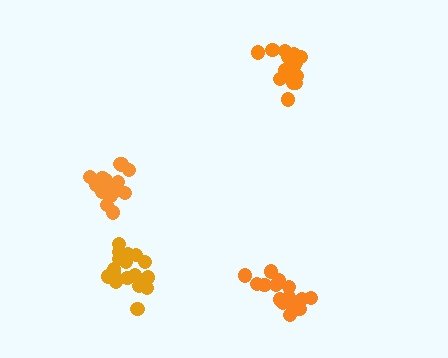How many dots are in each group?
Group 1: 17 dots, Group 2: 18 dots, Group 3: 17 dots, Group 4: 18 dots (70 total).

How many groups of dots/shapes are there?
There are 4 groups.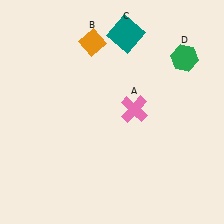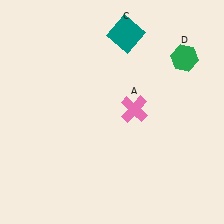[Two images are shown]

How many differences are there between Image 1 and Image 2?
There is 1 difference between the two images.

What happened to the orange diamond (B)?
The orange diamond (B) was removed in Image 2. It was in the top-left area of Image 1.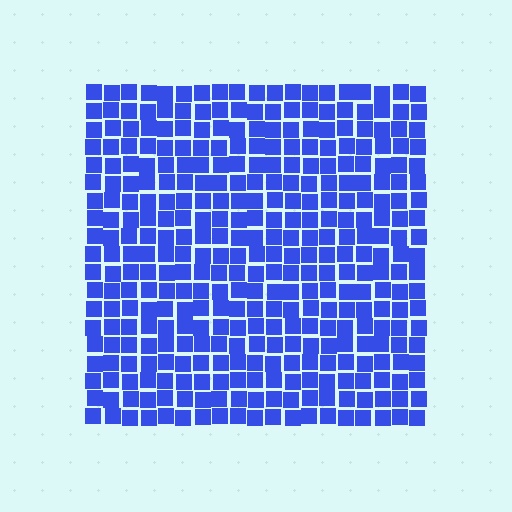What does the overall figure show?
The overall figure shows a square.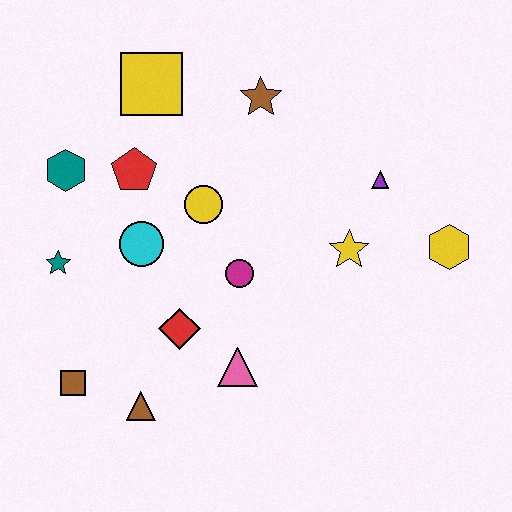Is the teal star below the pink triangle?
No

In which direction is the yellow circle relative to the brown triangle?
The yellow circle is above the brown triangle.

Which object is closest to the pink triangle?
The red diamond is closest to the pink triangle.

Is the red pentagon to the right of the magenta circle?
No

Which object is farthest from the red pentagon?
The yellow hexagon is farthest from the red pentagon.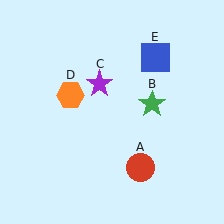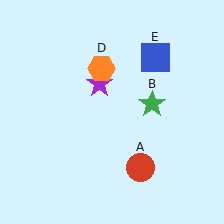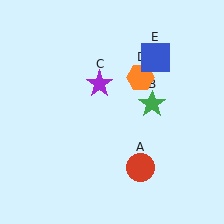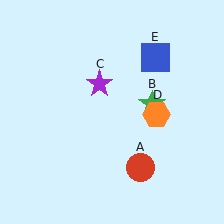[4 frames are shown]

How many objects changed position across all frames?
1 object changed position: orange hexagon (object D).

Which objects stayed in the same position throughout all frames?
Red circle (object A) and green star (object B) and purple star (object C) and blue square (object E) remained stationary.